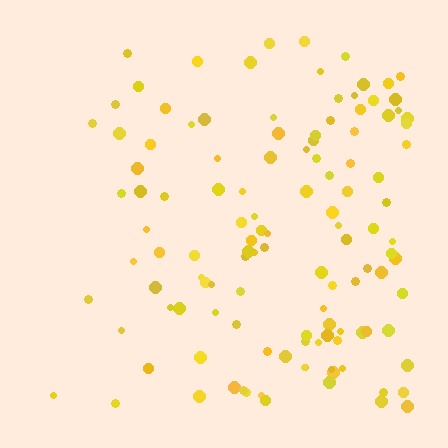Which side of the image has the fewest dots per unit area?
The left.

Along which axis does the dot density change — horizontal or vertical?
Horizontal.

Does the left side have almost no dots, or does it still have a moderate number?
Still a moderate number, just noticeably fewer than the right.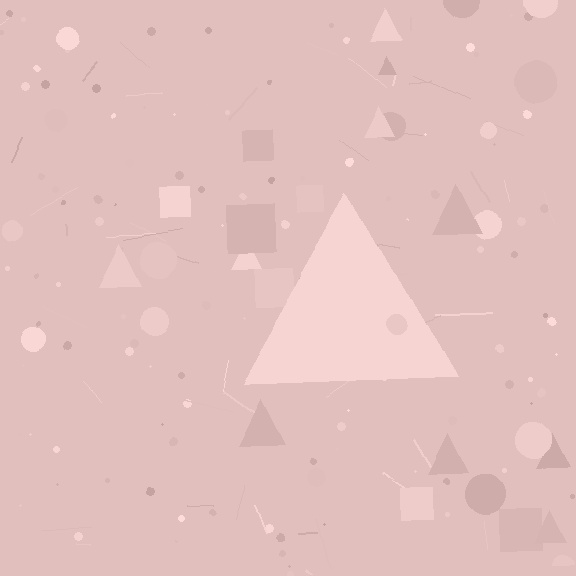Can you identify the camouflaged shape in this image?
The camouflaged shape is a triangle.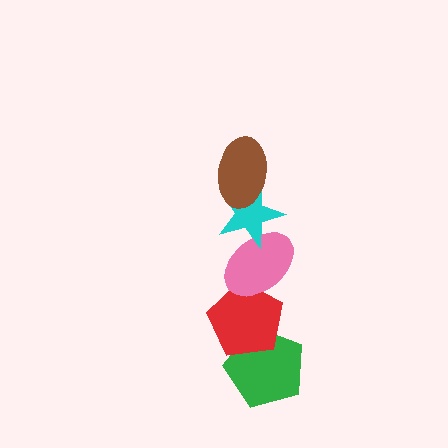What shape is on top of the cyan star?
The brown ellipse is on top of the cyan star.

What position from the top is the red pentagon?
The red pentagon is 4th from the top.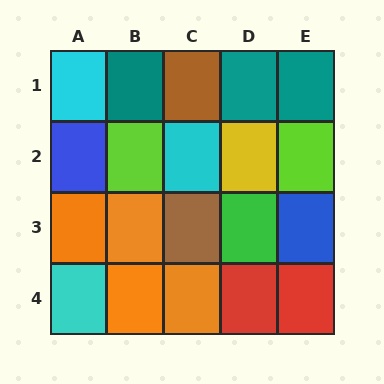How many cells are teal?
3 cells are teal.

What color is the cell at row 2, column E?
Lime.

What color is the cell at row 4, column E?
Red.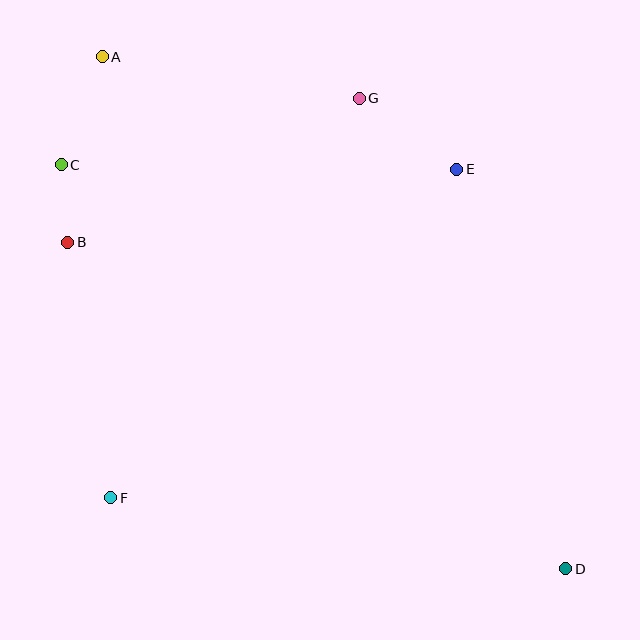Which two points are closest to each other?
Points B and C are closest to each other.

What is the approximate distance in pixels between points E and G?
The distance between E and G is approximately 121 pixels.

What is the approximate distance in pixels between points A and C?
The distance between A and C is approximately 115 pixels.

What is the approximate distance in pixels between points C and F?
The distance between C and F is approximately 337 pixels.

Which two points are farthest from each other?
Points A and D are farthest from each other.